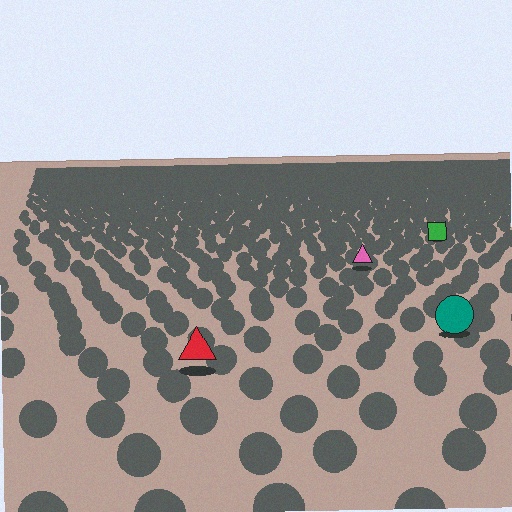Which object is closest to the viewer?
The red triangle is closest. The texture marks near it are larger and more spread out.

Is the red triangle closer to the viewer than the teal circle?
Yes. The red triangle is closer — you can tell from the texture gradient: the ground texture is coarser near it.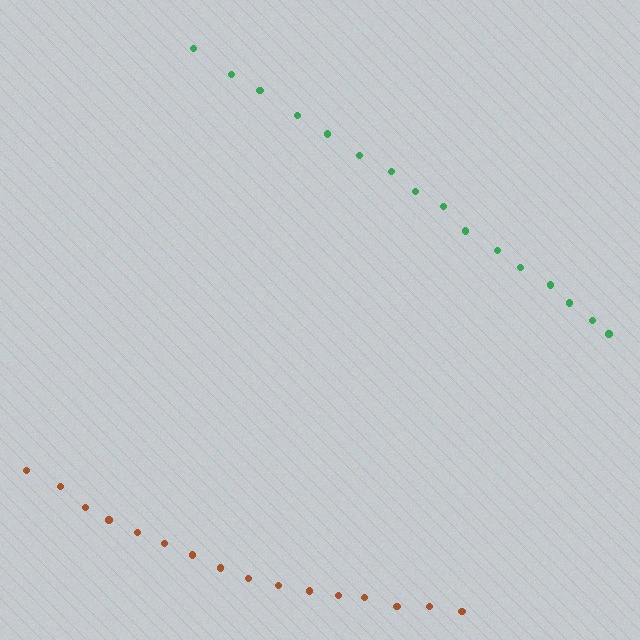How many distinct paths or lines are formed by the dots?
There are 2 distinct paths.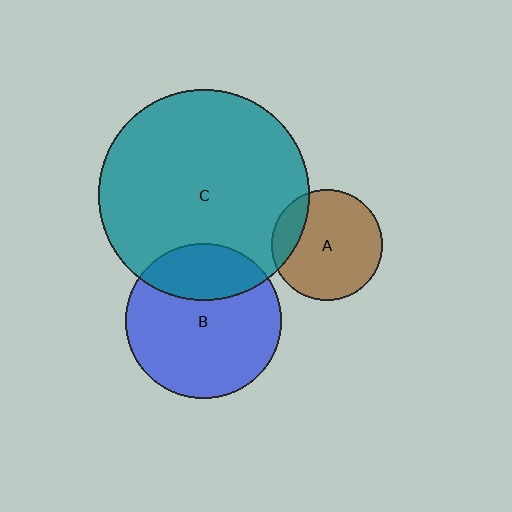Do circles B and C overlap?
Yes.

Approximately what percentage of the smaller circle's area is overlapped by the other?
Approximately 25%.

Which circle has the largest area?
Circle C (teal).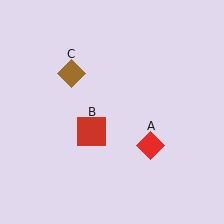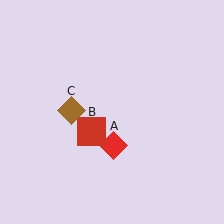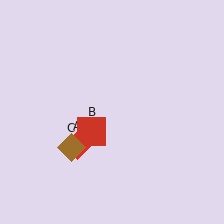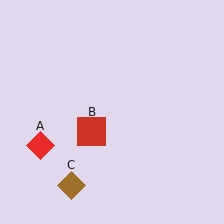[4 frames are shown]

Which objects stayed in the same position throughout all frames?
Red square (object B) remained stationary.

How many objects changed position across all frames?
2 objects changed position: red diamond (object A), brown diamond (object C).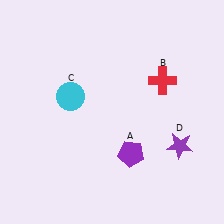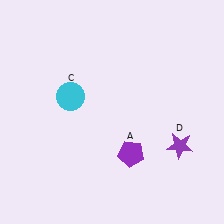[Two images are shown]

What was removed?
The red cross (B) was removed in Image 2.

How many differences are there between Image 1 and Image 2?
There is 1 difference between the two images.